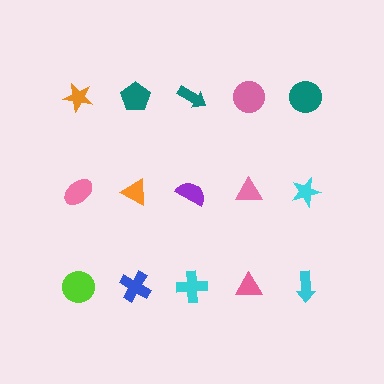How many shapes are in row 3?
5 shapes.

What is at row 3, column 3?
A cyan cross.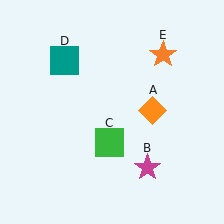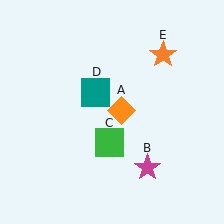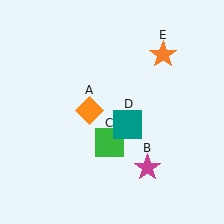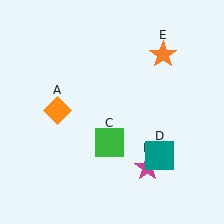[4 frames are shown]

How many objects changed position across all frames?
2 objects changed position: orange diamond (object A), teal square (object D).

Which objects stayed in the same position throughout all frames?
Magenta star (object B) and green square (object C) and orange star (object E) remained stationary.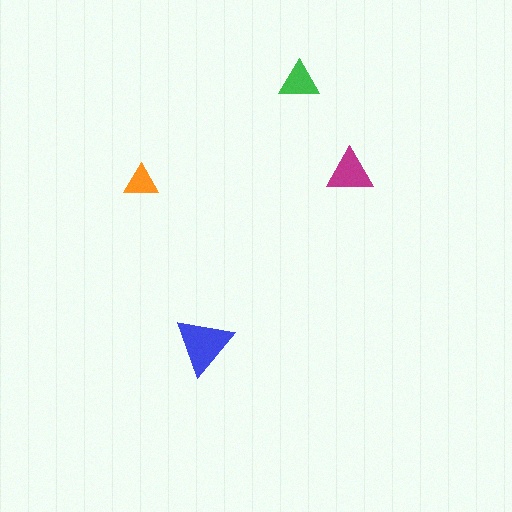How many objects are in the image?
There are 4 objects in the image.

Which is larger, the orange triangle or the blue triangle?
The blue one.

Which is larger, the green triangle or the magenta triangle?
The magenta one.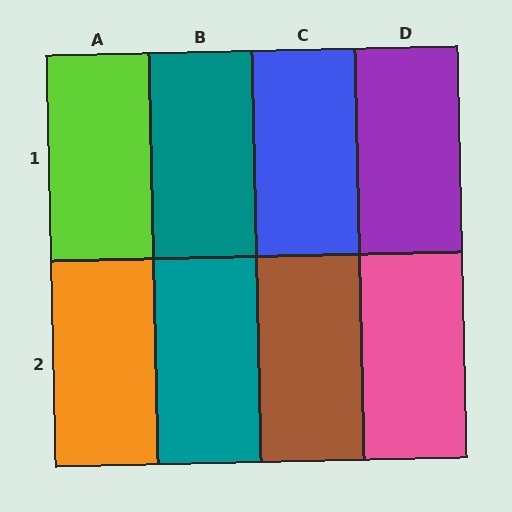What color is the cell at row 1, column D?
Purple.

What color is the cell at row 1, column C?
Blue.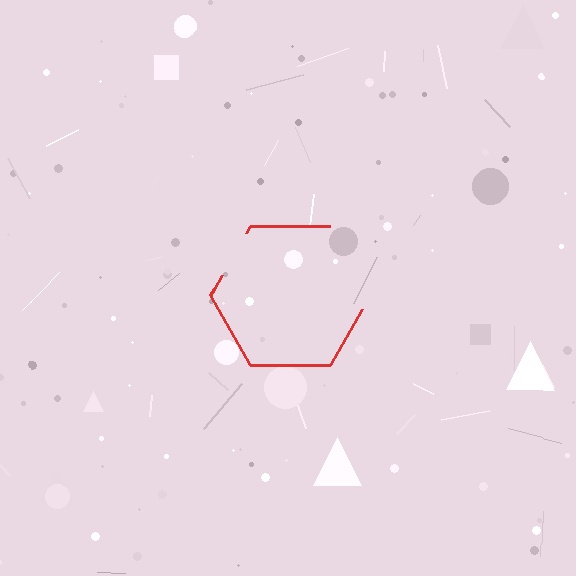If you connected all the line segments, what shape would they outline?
They would outline a hexagon.